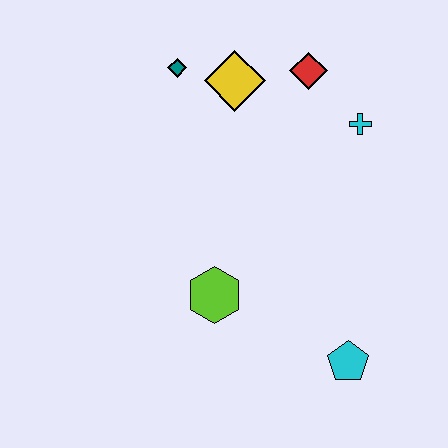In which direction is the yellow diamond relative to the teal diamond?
The yellow diamond is to the right of the teal diamond.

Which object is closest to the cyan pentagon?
The lime hexagon is closest to the cyan pentagon.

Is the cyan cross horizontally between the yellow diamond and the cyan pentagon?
No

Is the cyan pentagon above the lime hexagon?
No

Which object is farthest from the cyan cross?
The cyan pentagon is farthest from the cyan cross.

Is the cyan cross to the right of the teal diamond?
Yes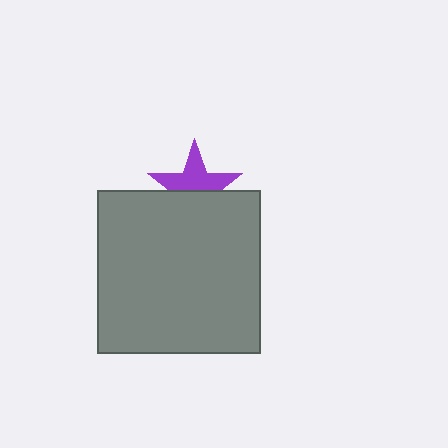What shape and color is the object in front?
The object in front is a gray square.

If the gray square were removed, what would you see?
You would see the complete purple star.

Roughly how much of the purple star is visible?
About half of it is visible (roughly 54%).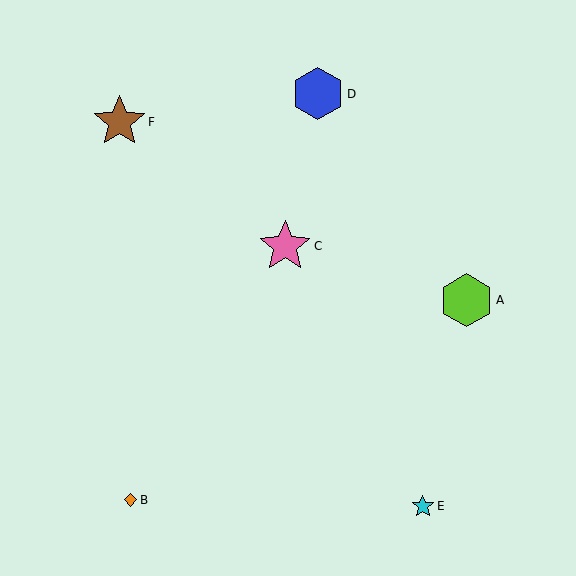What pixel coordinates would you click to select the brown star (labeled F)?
Click at (119, 122) to select the brown star F.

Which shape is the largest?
The lime hexagon (labeled A) is the largest.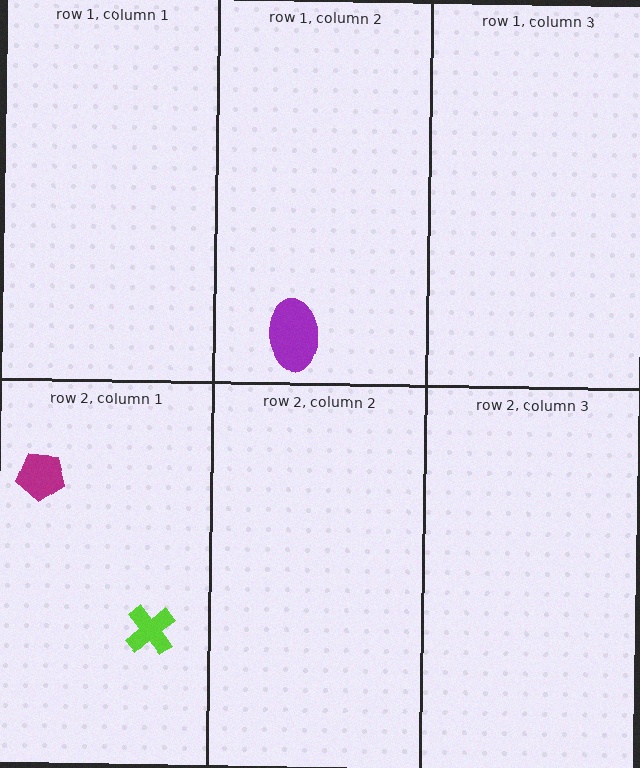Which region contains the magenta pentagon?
The row 2, column 1 region.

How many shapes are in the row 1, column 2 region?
1.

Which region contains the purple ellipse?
The row 1, column 2 region.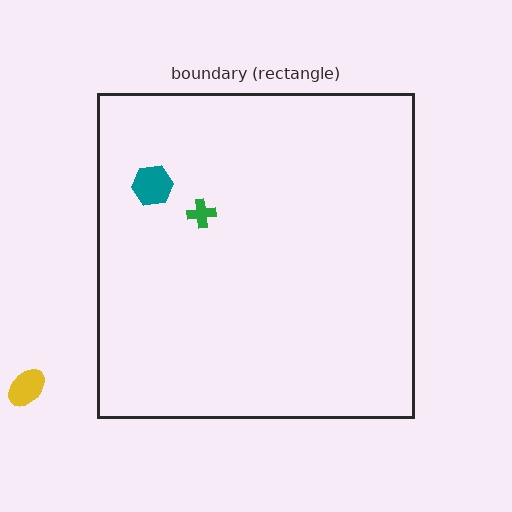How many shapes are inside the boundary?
2 inside, 1 outside.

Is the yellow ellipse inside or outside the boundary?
Outside.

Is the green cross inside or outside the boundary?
Inside.